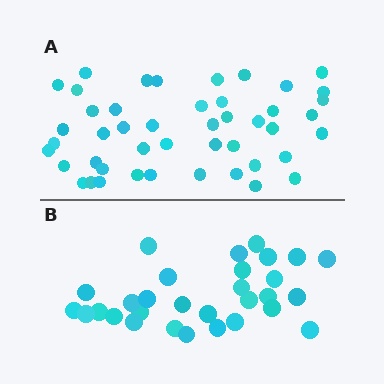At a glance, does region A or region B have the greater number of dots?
Region A (the top region) has more dots.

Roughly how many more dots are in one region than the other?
Region A has approximately 15 more dots than region B.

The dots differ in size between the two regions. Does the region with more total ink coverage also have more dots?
No. Region B has more total ink coverage because its dots are larger, but region A actually contains more individual dots. Total area can be misleading — the number of items is what matters here.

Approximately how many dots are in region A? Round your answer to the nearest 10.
About 50 dots. (The exact count is 46, which rounds to 50.)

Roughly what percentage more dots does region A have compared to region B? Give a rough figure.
About 55% more.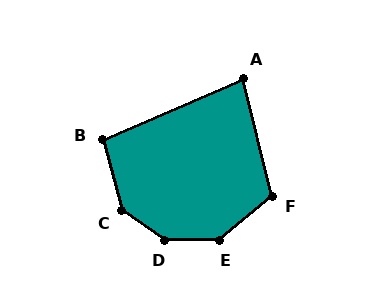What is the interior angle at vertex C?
Approximately 139 degrees (obtuse).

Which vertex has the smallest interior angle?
A, at approximately 80 degrees.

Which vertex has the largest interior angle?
D, at approximately 146 degrees.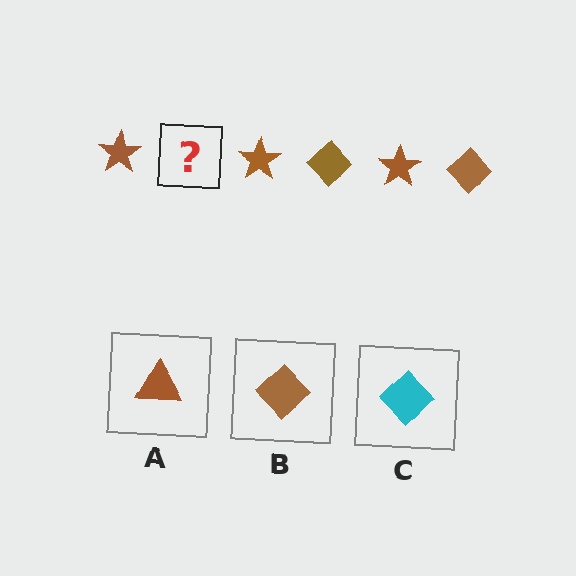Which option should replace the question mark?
Option B.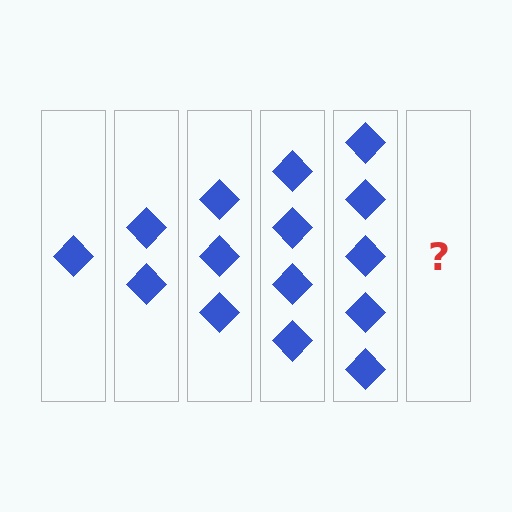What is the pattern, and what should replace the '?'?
The pattern is that each step adds one more diamond. The '?' should be 6 diamonds.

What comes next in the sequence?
The next element should be 6 diamonds.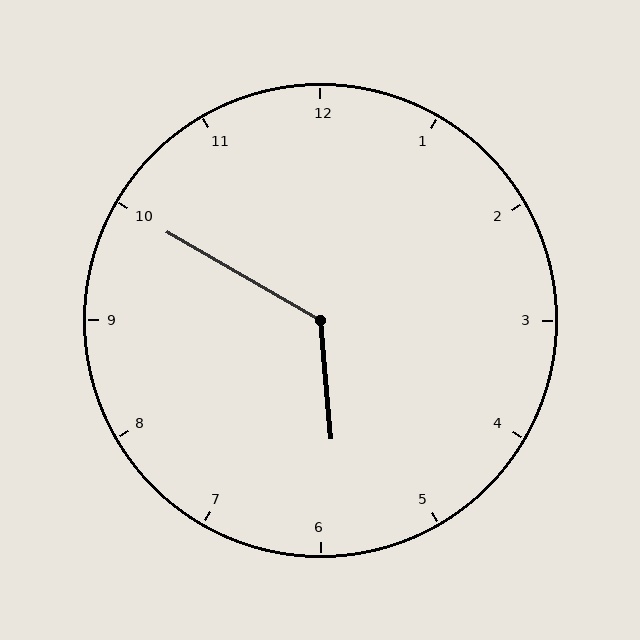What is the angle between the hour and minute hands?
Approximately 125 degrees.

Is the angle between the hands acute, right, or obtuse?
It is obtuse.